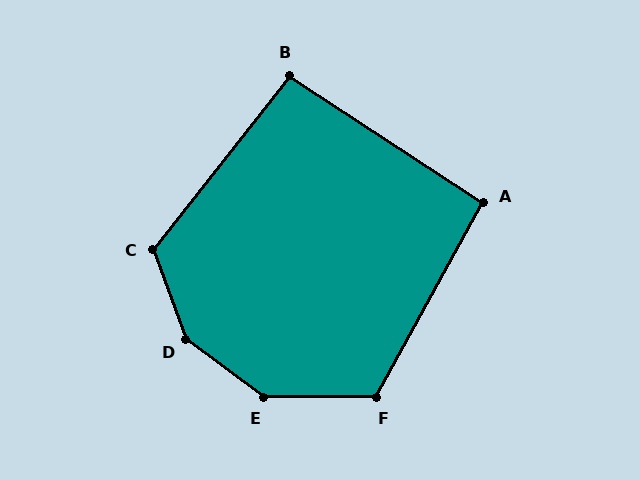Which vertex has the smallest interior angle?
A, at approximately 95 degrees.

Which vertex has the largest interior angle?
D, at approximately 146 degrees.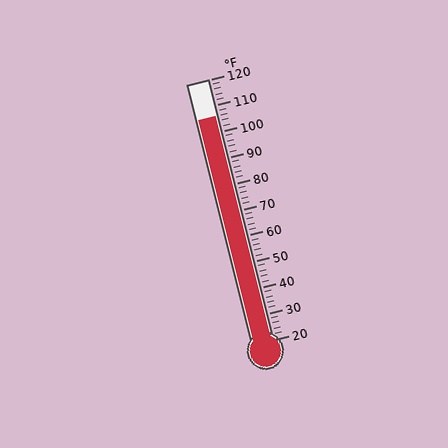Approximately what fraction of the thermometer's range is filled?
The thermometer is filled to approximately 85% of its range.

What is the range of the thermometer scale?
The thermometer scale ranges from 20°F to 120°F.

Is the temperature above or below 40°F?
The temperature is above 40°F.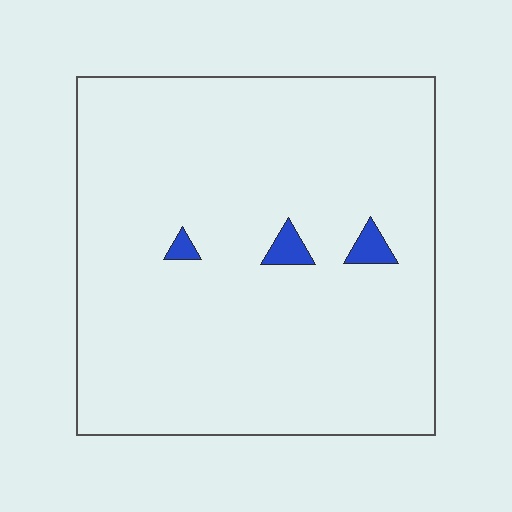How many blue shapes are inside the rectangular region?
3.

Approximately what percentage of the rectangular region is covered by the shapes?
Approximately 5%.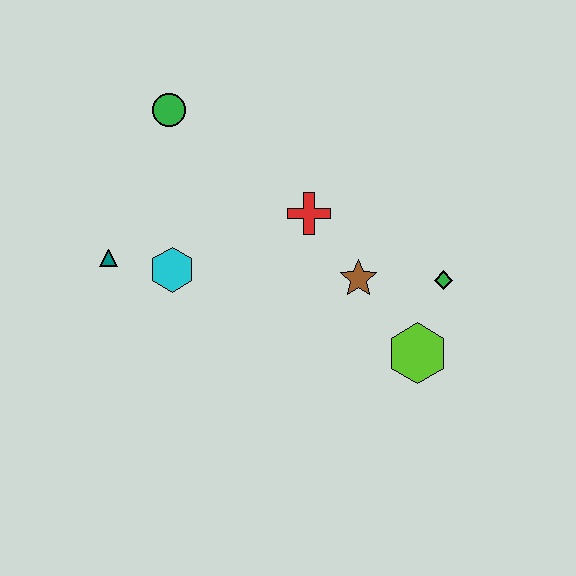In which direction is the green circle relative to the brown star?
The green circle is to the left of the brown star.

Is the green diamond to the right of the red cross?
Yes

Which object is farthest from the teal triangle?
The green diamond is farthest from the teal triangle.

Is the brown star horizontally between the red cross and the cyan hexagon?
No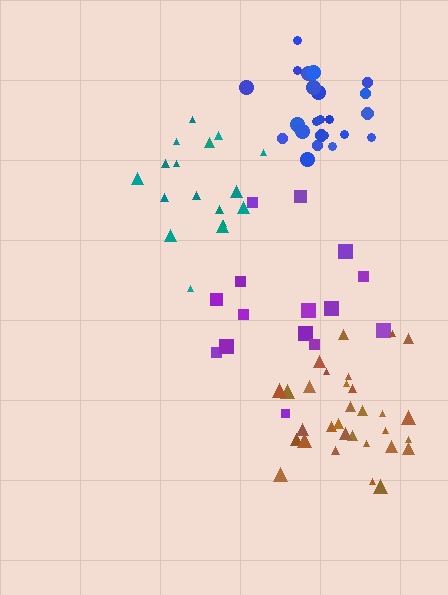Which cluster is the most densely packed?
Blue.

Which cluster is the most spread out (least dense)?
Purple.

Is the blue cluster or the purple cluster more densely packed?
Blue.